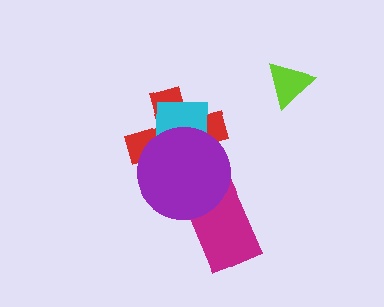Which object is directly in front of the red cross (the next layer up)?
The cyan square is directly in front of the red cross.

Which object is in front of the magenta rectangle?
The purple circle is in front of the magenta rectangle.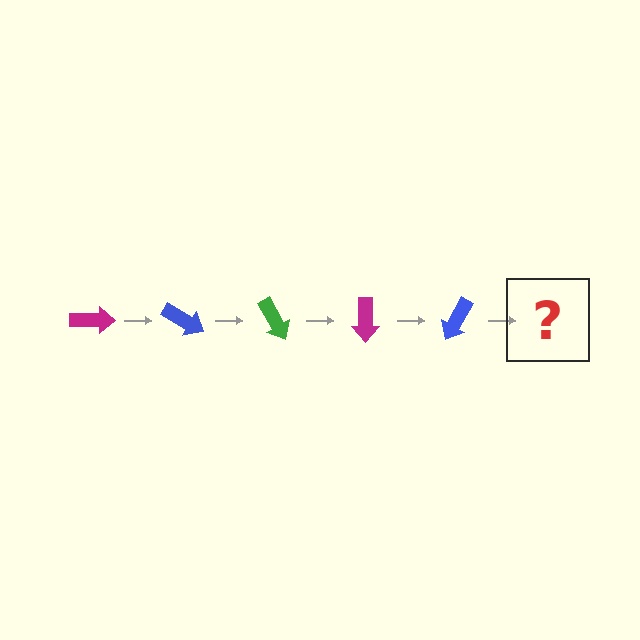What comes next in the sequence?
The next element should be a green arrow, rotated 150 degrees from the start.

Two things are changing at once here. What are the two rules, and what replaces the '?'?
The two rules are that it rotates 30 degrees each step and the color cycles through magenta, blue, and green. The '?' should be a green arrow, rotated 150 degrees from the start.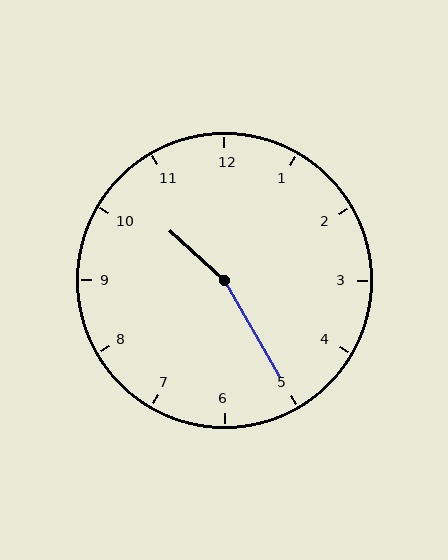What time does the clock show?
10:25.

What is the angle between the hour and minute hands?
Approximately 162 degrees.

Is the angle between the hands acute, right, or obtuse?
It is obtuse.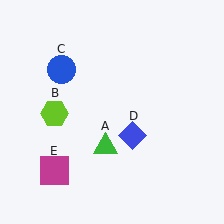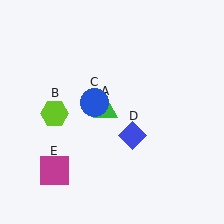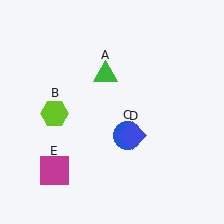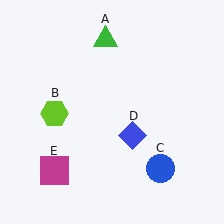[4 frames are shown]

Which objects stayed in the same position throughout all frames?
Lime hexagon (object B) and blue diamond (object D) and magenta square (object E) remained stationary.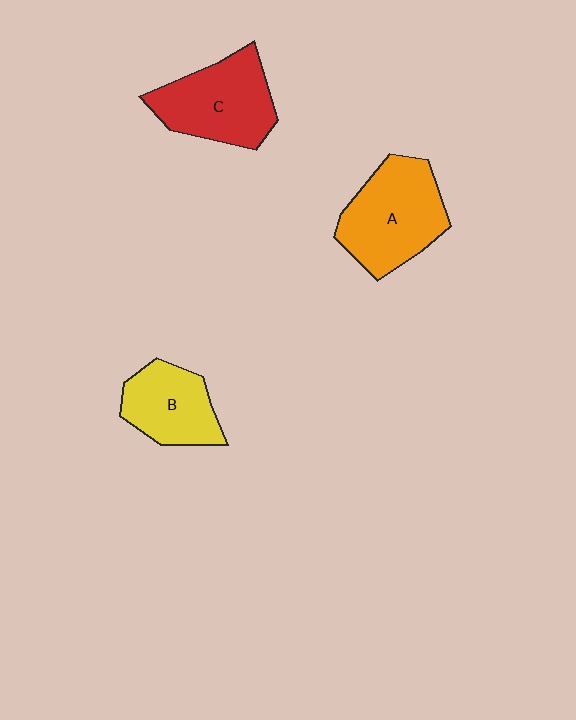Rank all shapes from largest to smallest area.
From largest to smallest: A (orange), C (red), B (yellow).